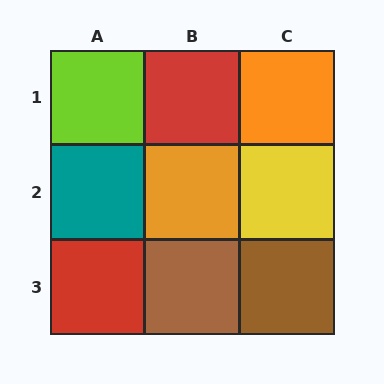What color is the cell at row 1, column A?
Lime.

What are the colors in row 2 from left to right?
Teal, orange, yellow.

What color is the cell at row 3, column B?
Brown.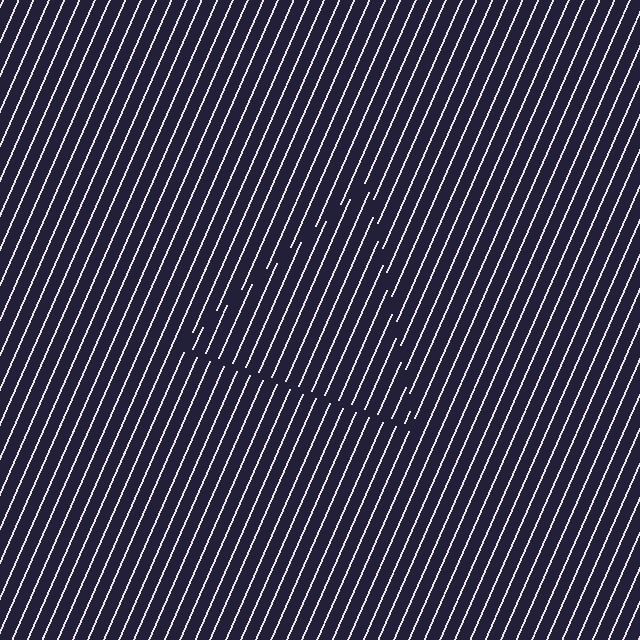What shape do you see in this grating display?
An illusory triangle. The interior of the shape contains the same grating, shifted by half a period — the contour is defined by the phase discontinuity where line-ends from the inner and outer gratings abut.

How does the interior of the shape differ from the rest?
The interior of the shape contains the same grating, shifted by half a period — the contour is defined by the phase discontinuity where line-ends from the inner and outer gratings abut.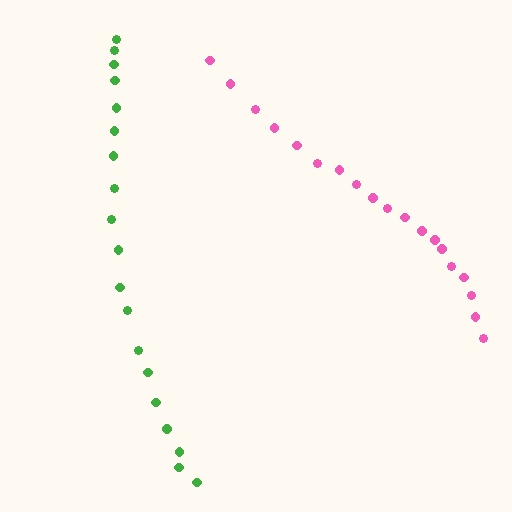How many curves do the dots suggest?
There are 2 distinct paths.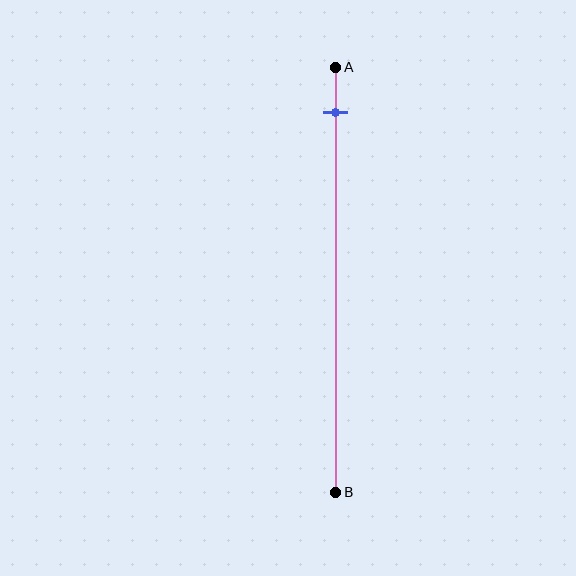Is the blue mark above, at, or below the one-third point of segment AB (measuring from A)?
The blue mark is above the one-third point of segment AB.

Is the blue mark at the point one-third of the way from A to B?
No, the mark is at about 10% from A, not at the 33% one-third point.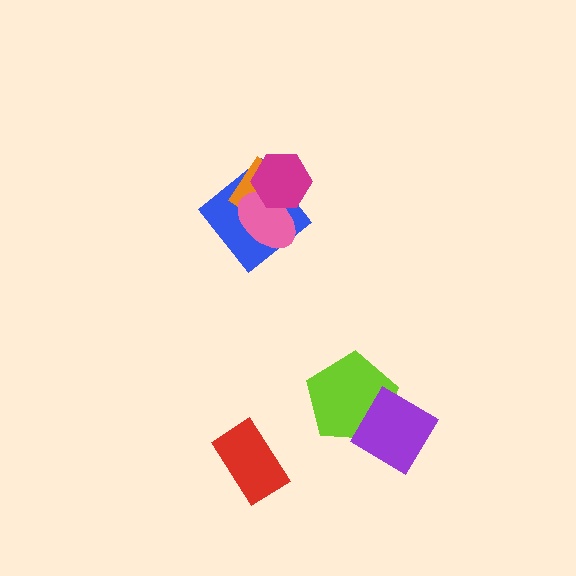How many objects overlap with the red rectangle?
0 objects overlap with the red rectangle.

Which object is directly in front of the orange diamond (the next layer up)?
The pink ellipse is directly in front of the orange diamond.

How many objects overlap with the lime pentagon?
1 object overlaps with the lime pentagon.